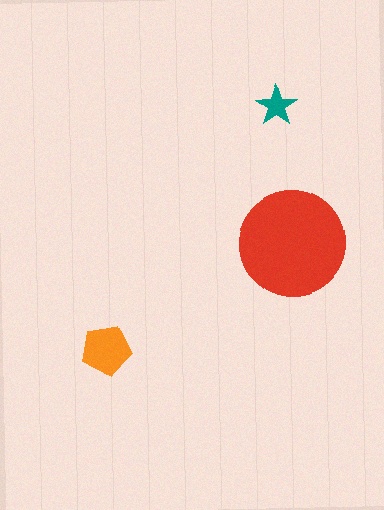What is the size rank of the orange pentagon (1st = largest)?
2nd.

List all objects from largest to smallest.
The red circle, the orange pentagon, the teal star.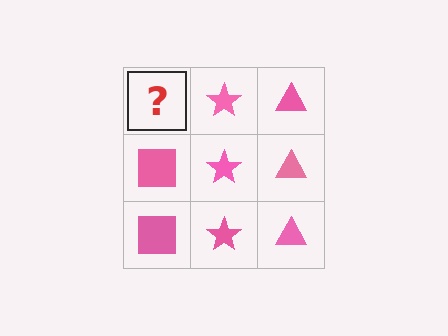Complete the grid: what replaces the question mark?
The question mark should be replaced with a pink square.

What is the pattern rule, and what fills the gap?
The rule is that each column has a consistent shape. The gap should be filled with a pink square.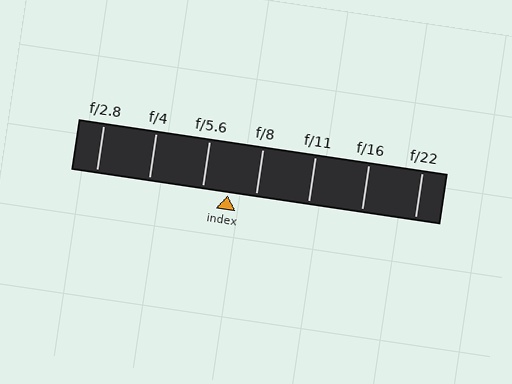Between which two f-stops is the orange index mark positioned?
The index mark is between f/5.6 and f/8.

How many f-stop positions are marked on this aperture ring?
There are 7 f-stop positions marked.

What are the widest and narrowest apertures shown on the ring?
The widest aperture shown is f/2.8 and the narrowest is f/22.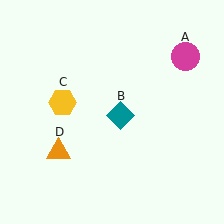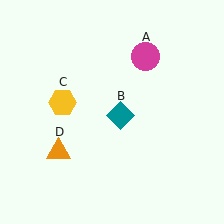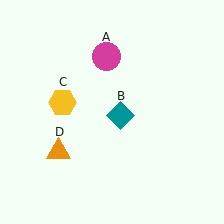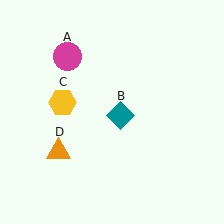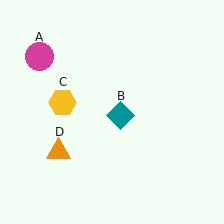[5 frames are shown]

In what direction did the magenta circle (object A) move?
The magenta circle (object A) moved left.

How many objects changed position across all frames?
1 object changed position: magenta circle (object A).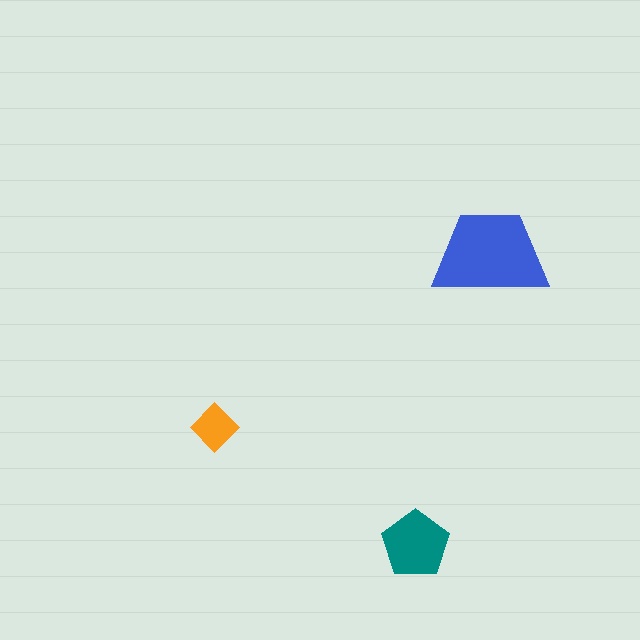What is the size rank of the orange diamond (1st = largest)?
3rd.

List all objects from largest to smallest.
The blue trapezoid, the teal pentagon, the orange diamond.